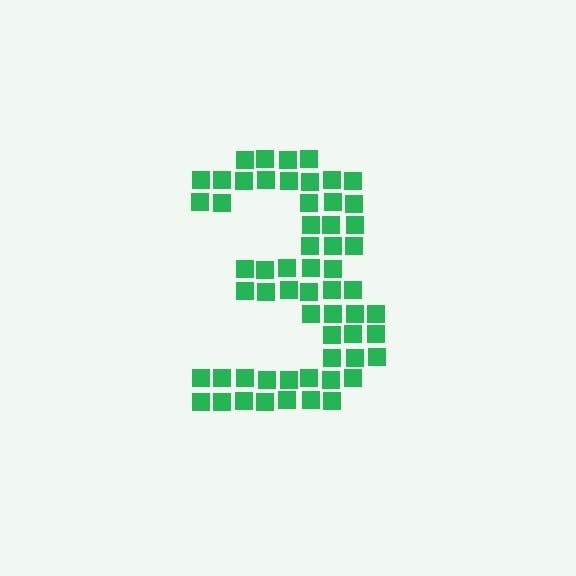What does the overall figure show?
The overall figure shows the digit 3.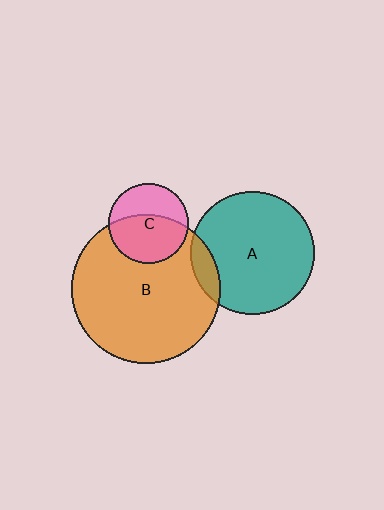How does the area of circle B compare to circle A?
Approximately 1.5 times.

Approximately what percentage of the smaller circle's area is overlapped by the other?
Approximately 60%.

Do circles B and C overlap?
Yes.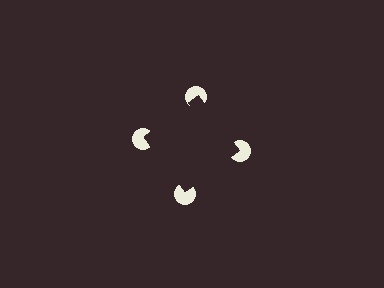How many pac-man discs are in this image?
There are 4 — one at each vertex of the illusory square.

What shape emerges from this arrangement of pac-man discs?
An illusory square — its edges are inferred from the aligned wedge cuts in the pac-man discs, not physically drawn.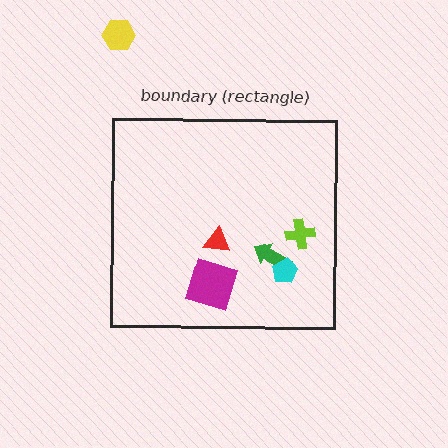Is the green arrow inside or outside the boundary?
Inside.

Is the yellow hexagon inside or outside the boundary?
Outside.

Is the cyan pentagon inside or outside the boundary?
Inside.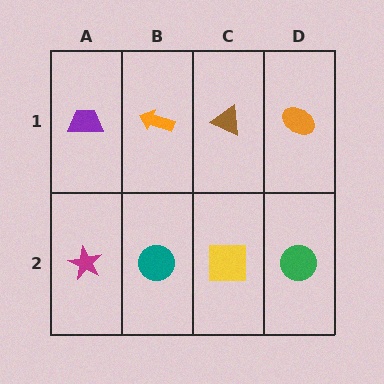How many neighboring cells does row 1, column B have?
3.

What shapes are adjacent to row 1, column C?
A yellow square (row 2, column C), an orange arrow (row 1, column B), an orange ellipse (row 1, column D).